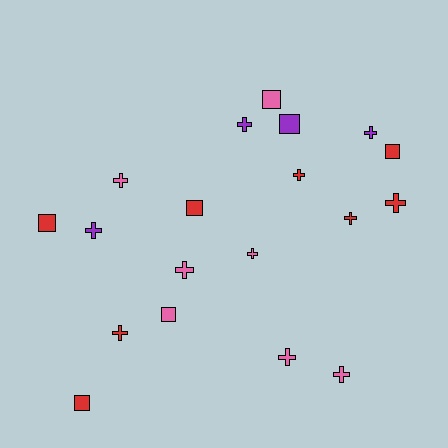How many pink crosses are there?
There are 5 pink crosses.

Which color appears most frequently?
Red, with 8 objects.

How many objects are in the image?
There are 19 objects.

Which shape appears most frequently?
Cross, with 12 objects.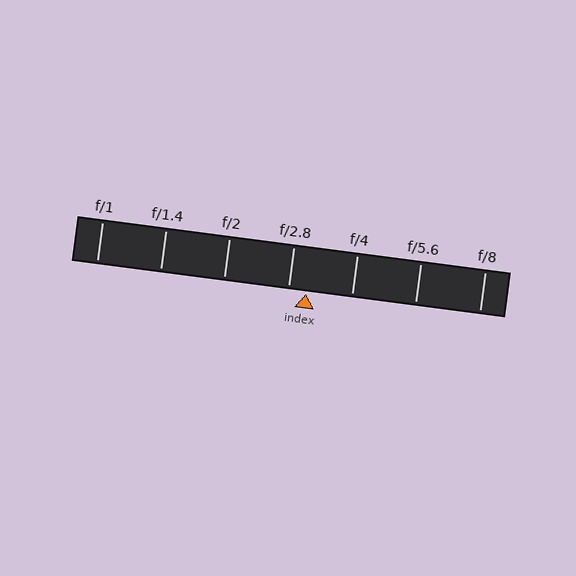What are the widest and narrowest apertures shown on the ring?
The widest aperture shown is f/1 and the narrowest is f/8.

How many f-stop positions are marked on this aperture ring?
There are 7 f-stop positions marked.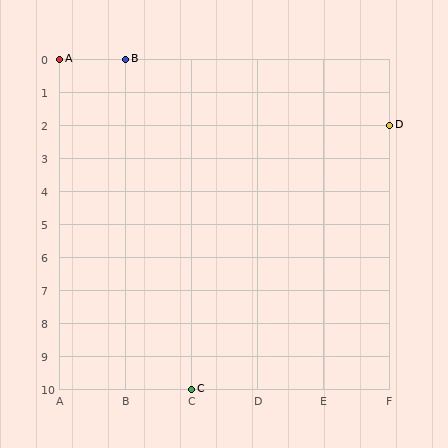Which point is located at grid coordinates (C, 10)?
Point C is at (C, 10).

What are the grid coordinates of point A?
Point A is at grid coordinates (A, 0).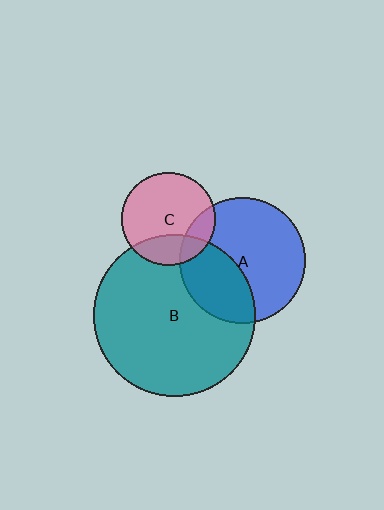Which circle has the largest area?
Circle B (teal).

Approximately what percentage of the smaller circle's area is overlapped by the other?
Approximately 35%.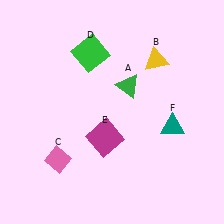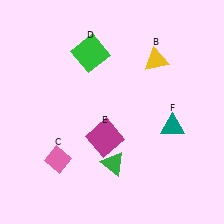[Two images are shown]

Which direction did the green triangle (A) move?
The green triangle (A) moved down.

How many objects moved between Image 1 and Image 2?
1 object moved between the two images.